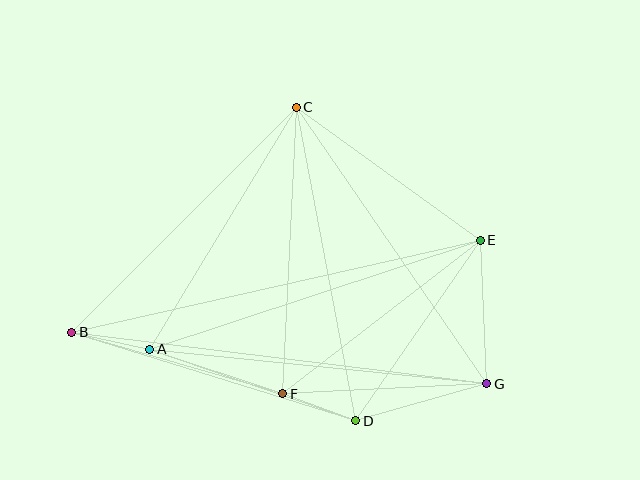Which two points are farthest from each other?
Points B and E are farthest from each other.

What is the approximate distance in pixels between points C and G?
The distance between C and G is approximately 336 pixels.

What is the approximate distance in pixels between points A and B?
The distance between A and B is approximately 80 pixels.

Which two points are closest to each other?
Points D and F are closest to each other.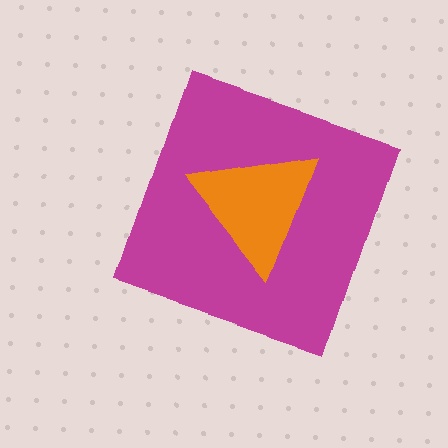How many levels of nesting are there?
2.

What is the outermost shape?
The magenta diamond.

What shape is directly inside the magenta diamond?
The orange triangle.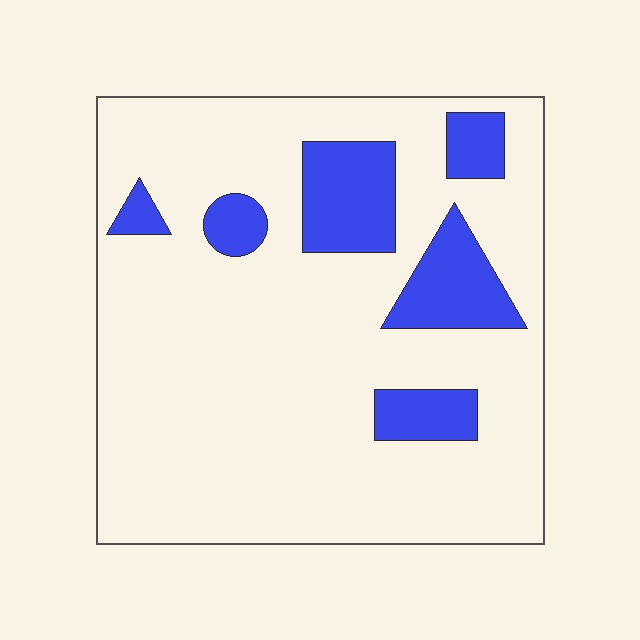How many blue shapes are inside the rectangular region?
6.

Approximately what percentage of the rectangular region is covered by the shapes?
Approximately 15%.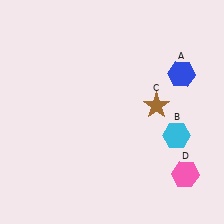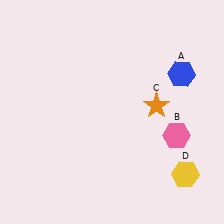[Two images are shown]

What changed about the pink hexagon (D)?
In Image 1, D is pink. In Image 2, it changed to yellow.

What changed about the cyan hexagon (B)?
In Image 1, B is cyan. In Image 2, it changed to pink.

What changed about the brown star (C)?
In Image 1, C is brown. In Image 2, it changed to orange.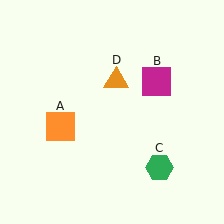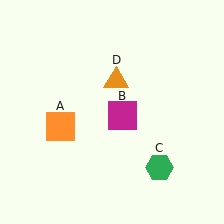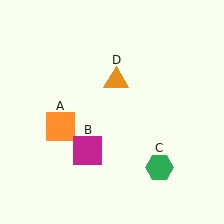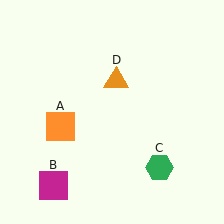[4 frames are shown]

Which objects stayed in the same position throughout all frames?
Orange square (object A) and green hexagon (object C) and orange triangle (object D) remained stationary.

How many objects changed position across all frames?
1 object changed position: magenta square (object B).